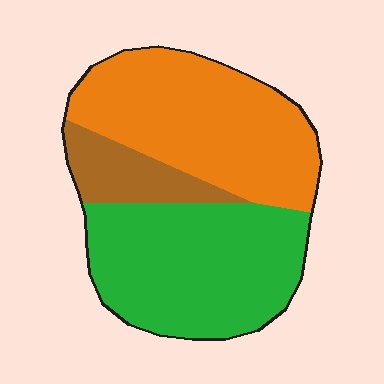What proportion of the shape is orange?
Orange covers about 45% of the shape.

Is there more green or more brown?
Green.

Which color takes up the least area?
Brown, at roughly 15%.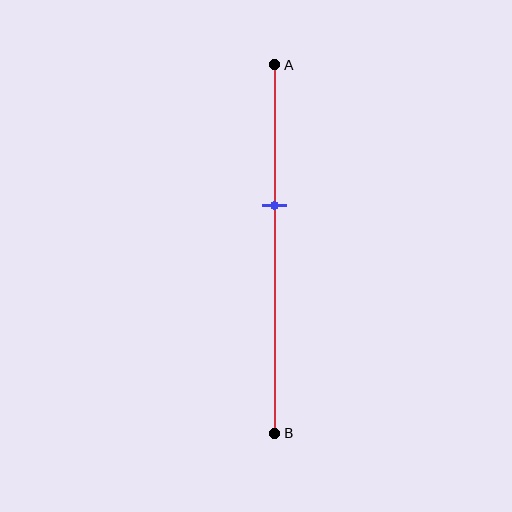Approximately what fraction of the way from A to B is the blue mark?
The blue mark is approximately 40% of the way from A to B.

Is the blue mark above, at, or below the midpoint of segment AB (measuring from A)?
The blue mark is above the midpoint of segment AB.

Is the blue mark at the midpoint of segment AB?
No, the mark is at about 40% from A, not at the 50% midpoint.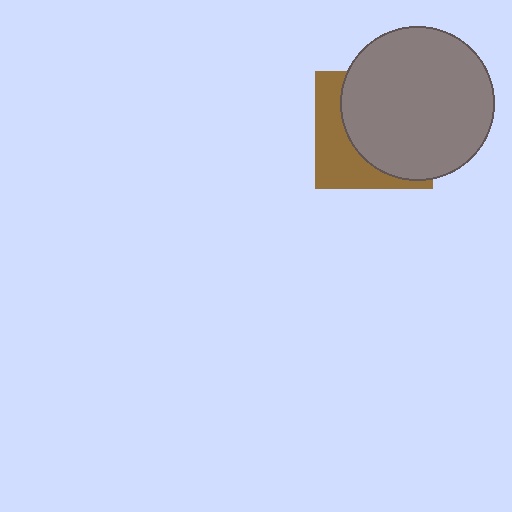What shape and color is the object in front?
The object in front is a gray circle.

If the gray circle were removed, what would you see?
You would see the complete brown square.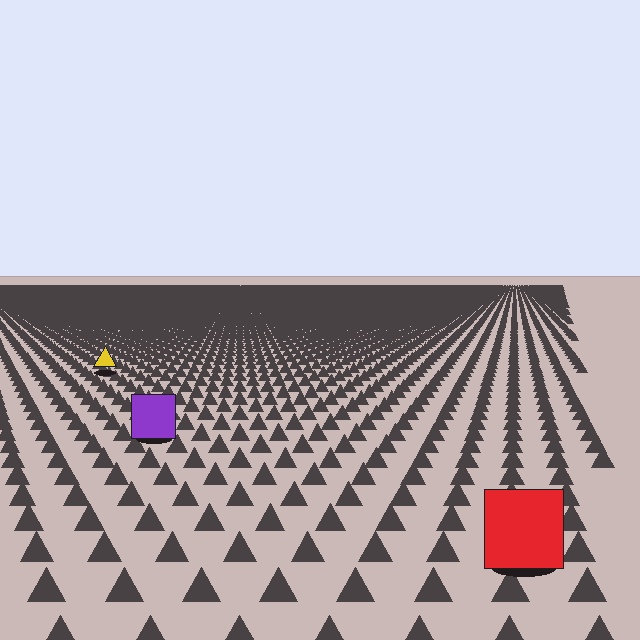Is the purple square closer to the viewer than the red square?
No. The red square is closer — you can tell from the texture gradient: the ground texture is coarser near it.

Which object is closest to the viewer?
The red square is closest. The texture marks near it are larger and more spread out.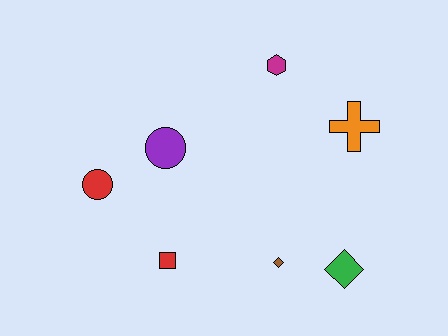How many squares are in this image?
There is 1 square.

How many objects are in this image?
There are 7 objects.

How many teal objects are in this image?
There are no teal objects.